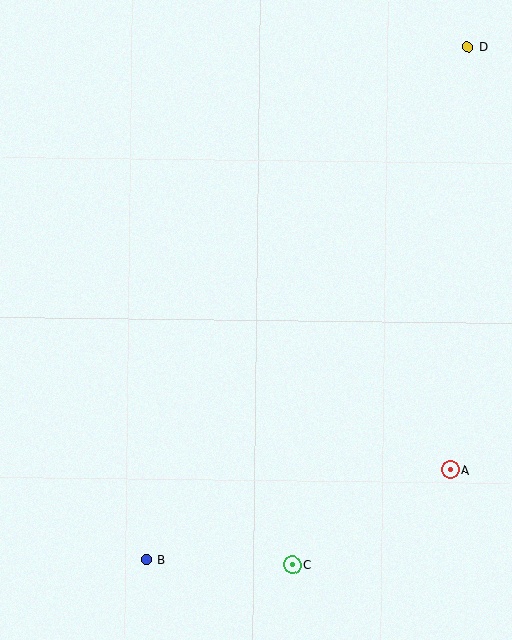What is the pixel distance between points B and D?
The distance between B and D is 605 pixels.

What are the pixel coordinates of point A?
Point A is at (451, 470).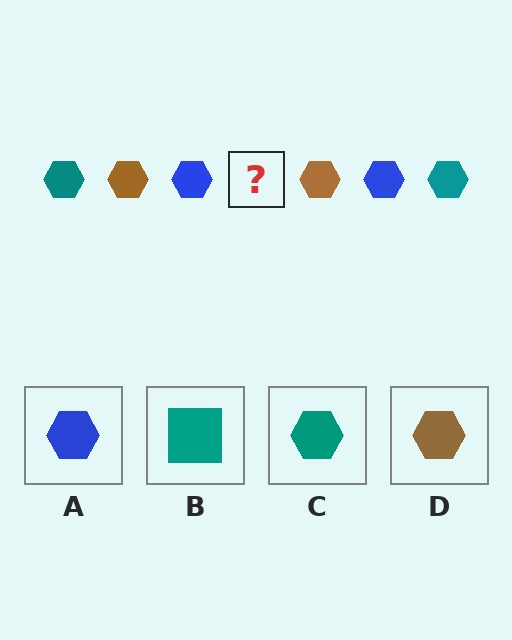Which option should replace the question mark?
Option C.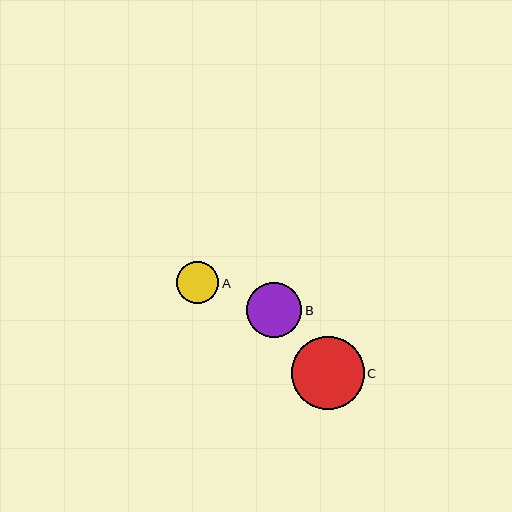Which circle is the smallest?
Circle A is the smallest with a size of approximately 42 pixels.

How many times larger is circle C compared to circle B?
Circle C is approximately 1.3 times the size of circle B.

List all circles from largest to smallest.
From largest to smallest: C, B, A.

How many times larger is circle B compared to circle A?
Circle B is approximately 1.3 times the size of circle A.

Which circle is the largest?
Circle C is the largest with a size of approximately 73 pixels.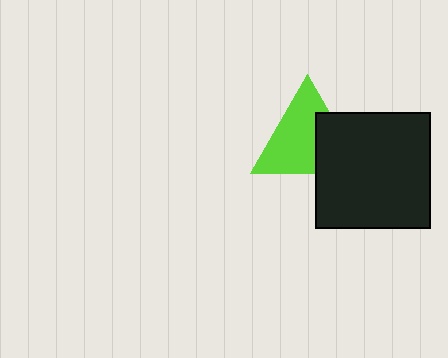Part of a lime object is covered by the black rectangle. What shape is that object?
It is a triangle.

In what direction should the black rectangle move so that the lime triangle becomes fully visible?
The black rectangle should move toward the lower-right. That is the shortest direction to clear the overlap and leave the lime triangle fully visible.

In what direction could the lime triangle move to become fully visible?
The lime triangle could move toward the upper-left. That would shift it out from behind the black rectangle entirely.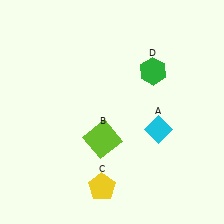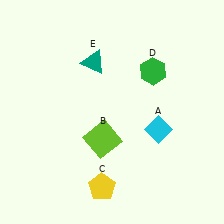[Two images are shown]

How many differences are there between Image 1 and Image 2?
There is 1 difference between the two images.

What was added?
A teal triangle (E) was added in Image 2.